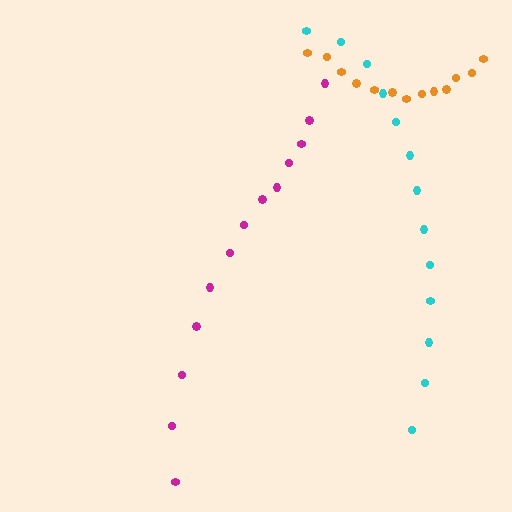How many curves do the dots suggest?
There are 3 distinct paths.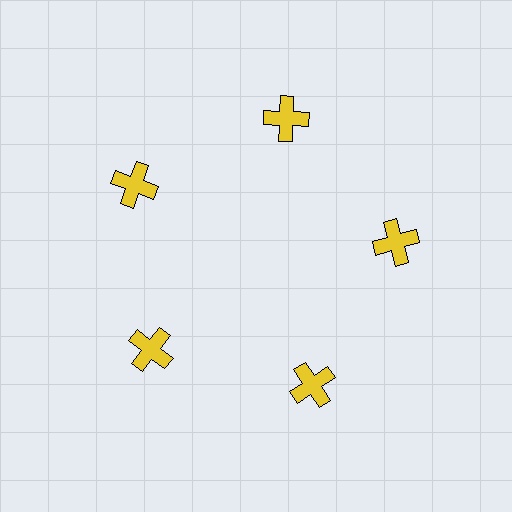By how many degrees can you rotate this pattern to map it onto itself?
The pattern maps onto itself every 72 degrees of rotation.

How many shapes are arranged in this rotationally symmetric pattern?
There are 5 shapes, arranged in 5 groups of 1.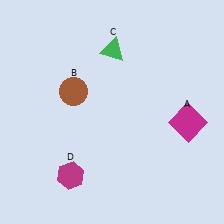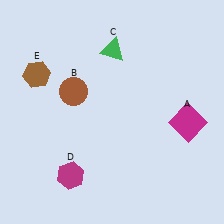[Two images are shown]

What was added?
A brown hexagon (E) was added in Image 2.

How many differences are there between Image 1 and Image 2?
There is 1 difference between the two images.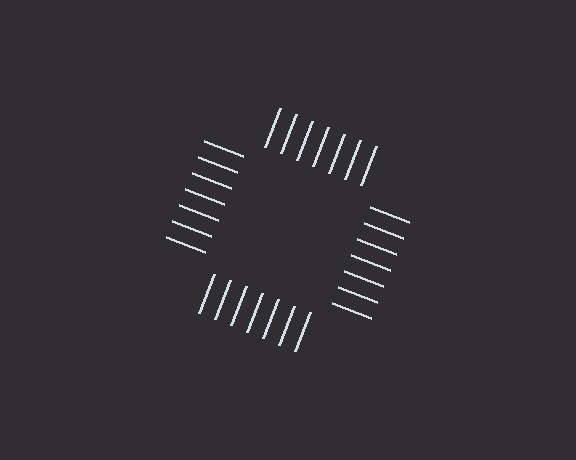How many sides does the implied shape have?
4 sides — the line-ends trace a square.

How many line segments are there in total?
28 — 7 along each of the 4 edges.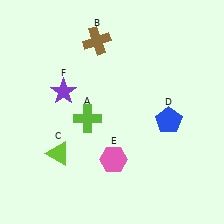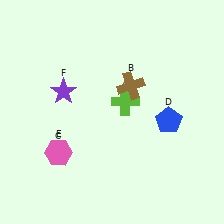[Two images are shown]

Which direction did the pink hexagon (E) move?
The pink hexagon (E) moved left.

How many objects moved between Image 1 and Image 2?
3 objects moved between the two images.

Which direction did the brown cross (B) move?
The brown cross (B) moved down.